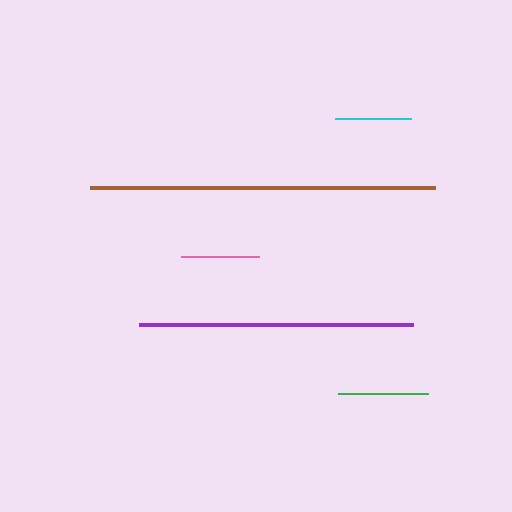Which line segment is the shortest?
The cyan line is the shortest at approximately 76 pixels.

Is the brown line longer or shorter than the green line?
The brown line is longer than the green line.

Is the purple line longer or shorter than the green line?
The purple line is longer than the green line.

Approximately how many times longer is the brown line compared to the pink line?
The brown line is approximately 4.4 times the length of the pink line.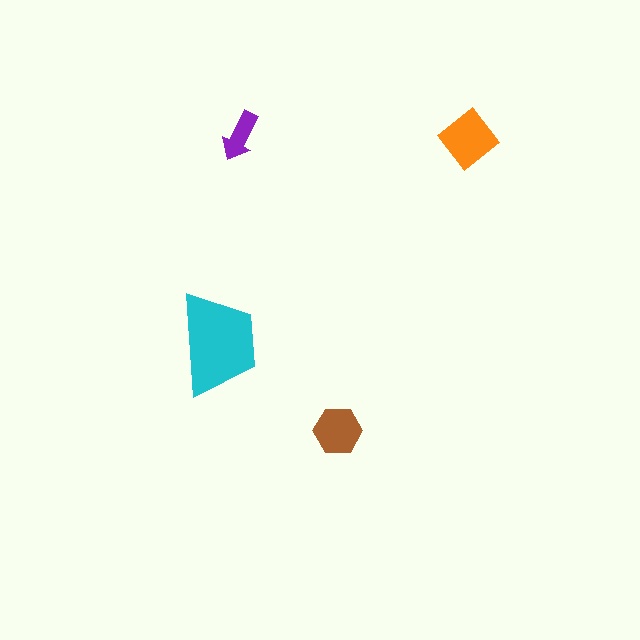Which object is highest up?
The purple arrow is topmost.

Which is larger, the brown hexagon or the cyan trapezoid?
The cyan trapezoid.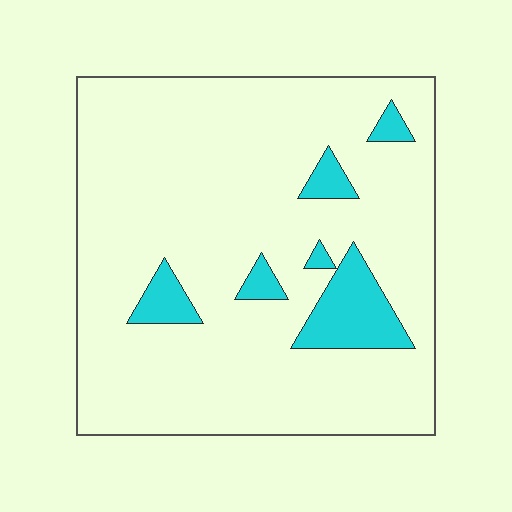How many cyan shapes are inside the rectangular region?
6.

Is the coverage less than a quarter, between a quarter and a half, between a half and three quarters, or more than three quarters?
Less than a quarter.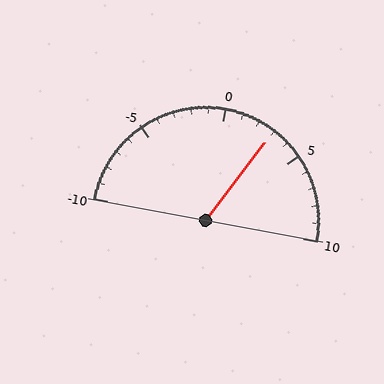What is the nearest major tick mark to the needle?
The nearest major tick mark is 5.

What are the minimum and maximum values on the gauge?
The gauge ranges from -10 to 10.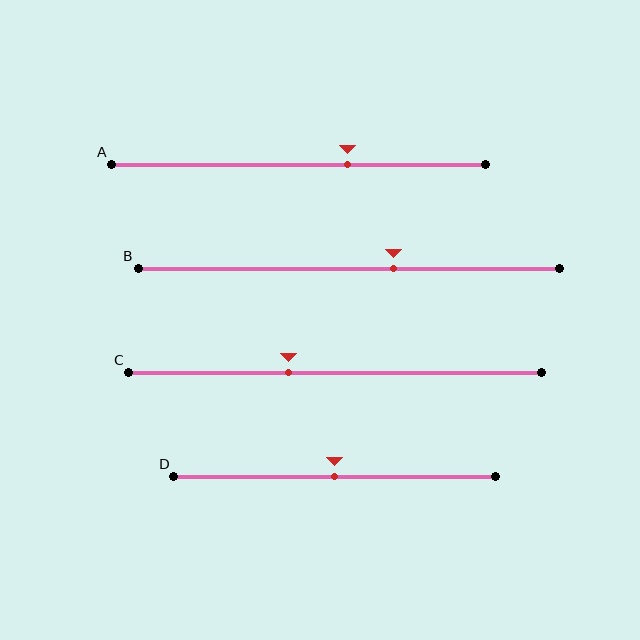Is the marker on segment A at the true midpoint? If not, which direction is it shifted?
No, the marker on segment A is shifted to the right by about 13% of the segment length.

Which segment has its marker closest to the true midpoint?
Segment D has its marker closest to the true midpoint.